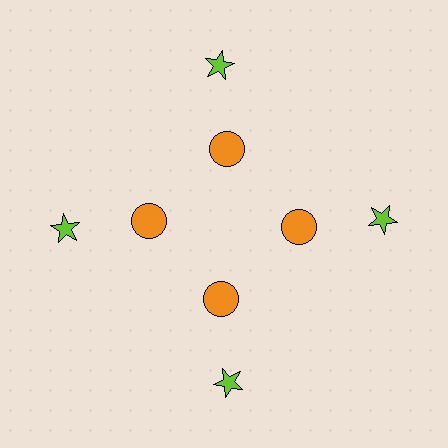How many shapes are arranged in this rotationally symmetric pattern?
There are 8 shapes, arranged in 4 groups of 2.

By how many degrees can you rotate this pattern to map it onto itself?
The pattern maps onto itself every 90 degrees of rotation.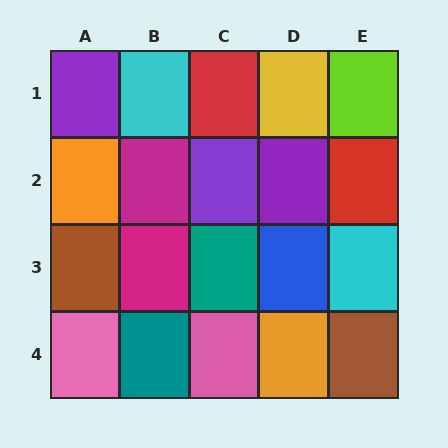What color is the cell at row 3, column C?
Teal.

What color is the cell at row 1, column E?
Lime.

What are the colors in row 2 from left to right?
Orange, magenta, purple, purple, red.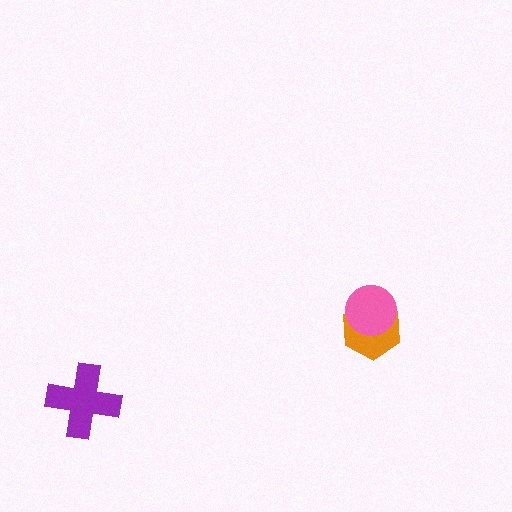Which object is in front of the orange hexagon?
The pink circle is in front of the orange hexagon.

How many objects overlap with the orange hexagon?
1 object overlaps with the orange hexagon.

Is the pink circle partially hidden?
No, no other shape covers it.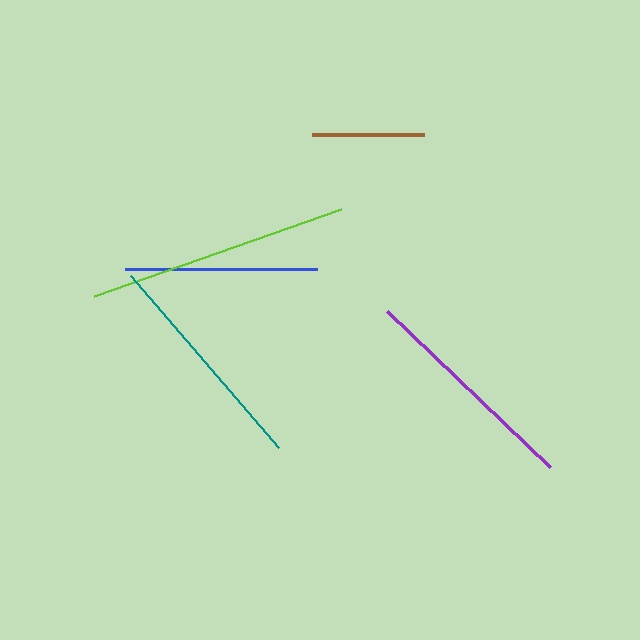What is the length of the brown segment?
The brown segment is approximately 112 pixels long.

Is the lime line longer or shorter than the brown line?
The lime line is longer than the brown line.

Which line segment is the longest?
The lime line is the longest at approximately 262 pixels.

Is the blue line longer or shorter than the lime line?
The lime line is longer than the blue line.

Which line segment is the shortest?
The brown line is the shortest at approximately 112 pixels.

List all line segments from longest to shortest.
From longest to shortest: lime, teal, purple, blue, brown.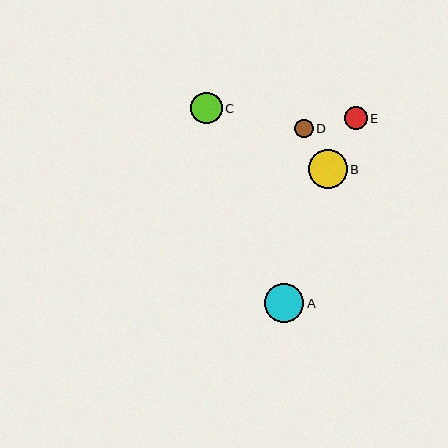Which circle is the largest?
Circle A is the largest with a size of approximately 39 pixels.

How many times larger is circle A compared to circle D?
Circle A is approximately 2.1 times the size of circle D.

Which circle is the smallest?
Circle D is the smallest with a size of approximately 19 pixels.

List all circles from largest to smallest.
From largest to smallest: A, B, C, E, D.